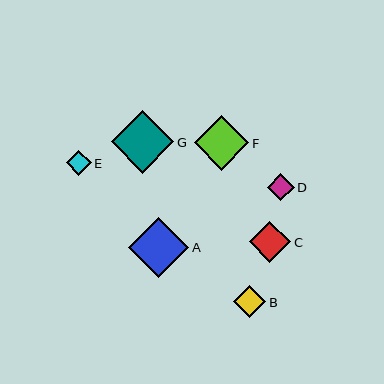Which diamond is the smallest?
Diamond E is the smallest with a size of approximately 25 pixels.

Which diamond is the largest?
Diamond G is the largest with a size of approximately 62 pixels.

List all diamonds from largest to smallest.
From largest to smallest: G, A, F, C, B, D, E.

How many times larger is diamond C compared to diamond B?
Diamond C is approximately 1.3 times the size of diamond B.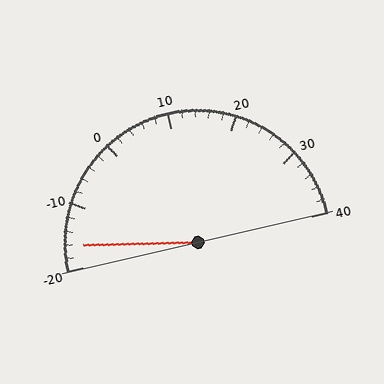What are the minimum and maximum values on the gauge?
The gauge ranges from -20 to 40.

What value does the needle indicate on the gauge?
The needle indicates approximately -16.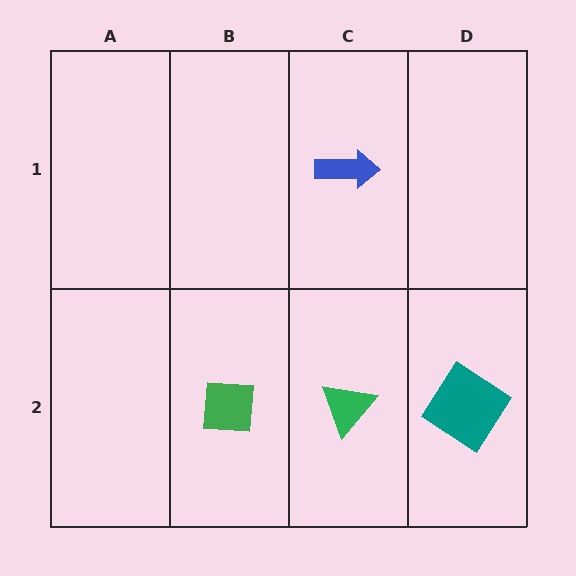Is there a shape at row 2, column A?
No, that cell is empty.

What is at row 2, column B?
A green square.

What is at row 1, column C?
A blue arrow.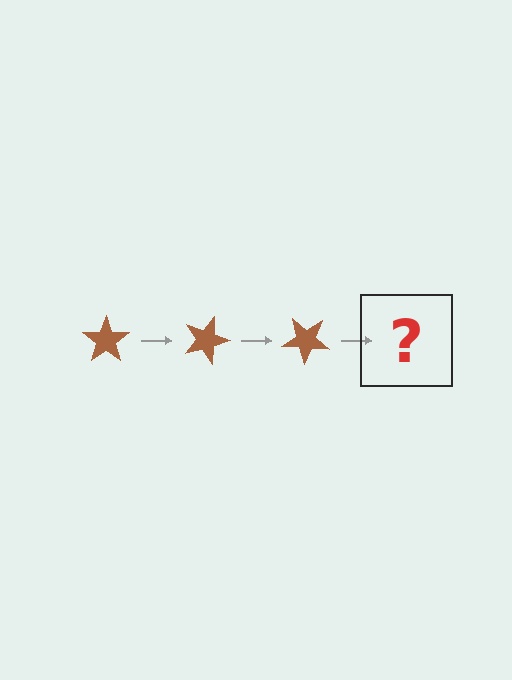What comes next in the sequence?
The next element should be a brown star rotated 60 degrees.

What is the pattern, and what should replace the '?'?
The pattern is that the star rotates 20 degrees each step. The '?' should be a brown star rotated 60 degrees.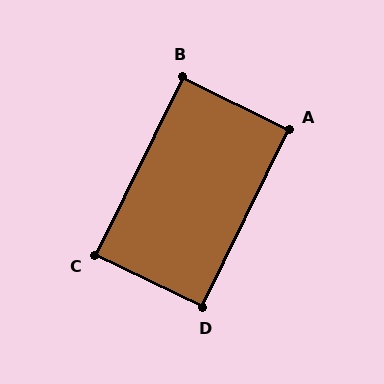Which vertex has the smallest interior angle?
B, at approximately 90 degrees.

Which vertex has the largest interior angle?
D, at approximately 90 degrees.